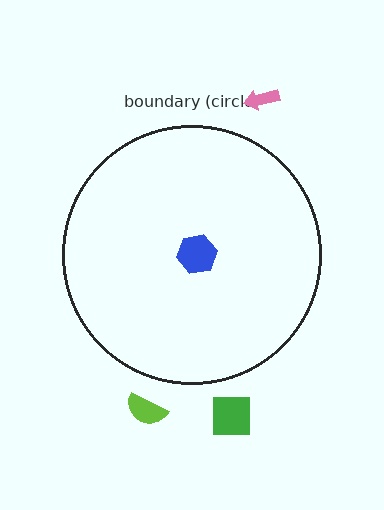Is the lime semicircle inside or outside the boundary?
Outside.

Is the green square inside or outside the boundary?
Outside.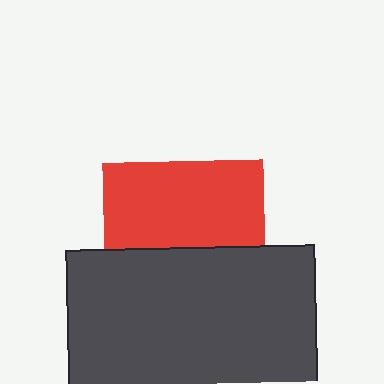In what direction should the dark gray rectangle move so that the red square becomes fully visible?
The dark gray rectangle should move down. That is the shortest direction to clear the overlap and leave the red square fully visible.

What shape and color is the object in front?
The object in front is a dark gray rectangle.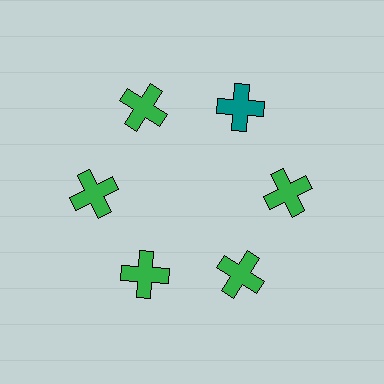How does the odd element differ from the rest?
It has a different color: teal instead of green.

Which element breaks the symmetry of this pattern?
The teal cross at roughly the 1 o'clock position breaks the symmetry. All other shapes are green crosses.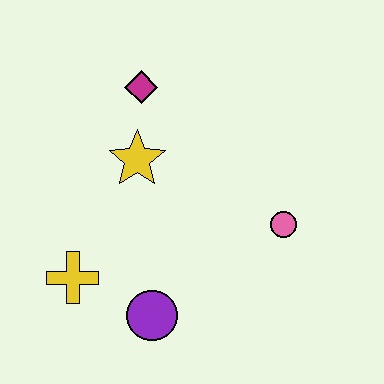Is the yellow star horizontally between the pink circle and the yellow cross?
Yes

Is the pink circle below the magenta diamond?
Yes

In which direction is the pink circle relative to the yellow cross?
The pink circle is to the right of the yellow cross.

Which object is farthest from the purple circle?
The magenta diamond is farthest from the purple circle.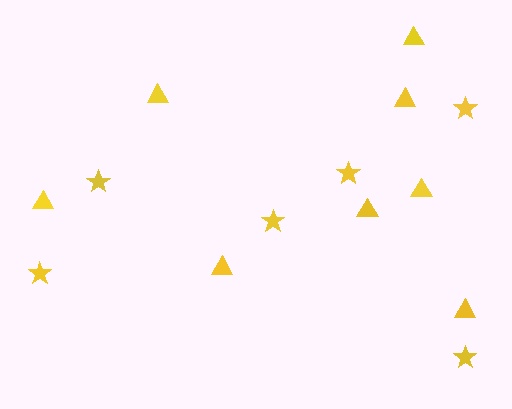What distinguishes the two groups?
There are 2 groups: one group of stars (6) and one group of triangles (8).